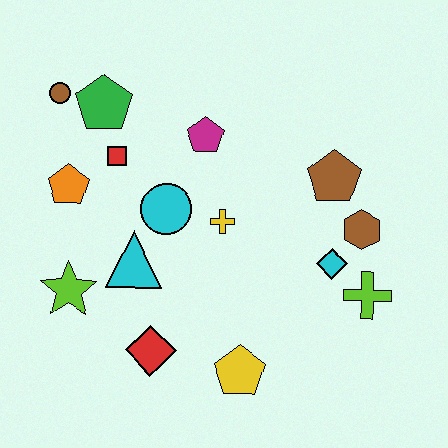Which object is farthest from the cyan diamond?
The brown circle is farthest from the cyan diamond.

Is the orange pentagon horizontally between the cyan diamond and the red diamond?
No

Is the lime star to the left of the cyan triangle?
Yes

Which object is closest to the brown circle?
The green pentagon is closest to the brown circle.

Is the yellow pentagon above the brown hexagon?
No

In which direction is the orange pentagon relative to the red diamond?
The orange pentagon is above the red diamond.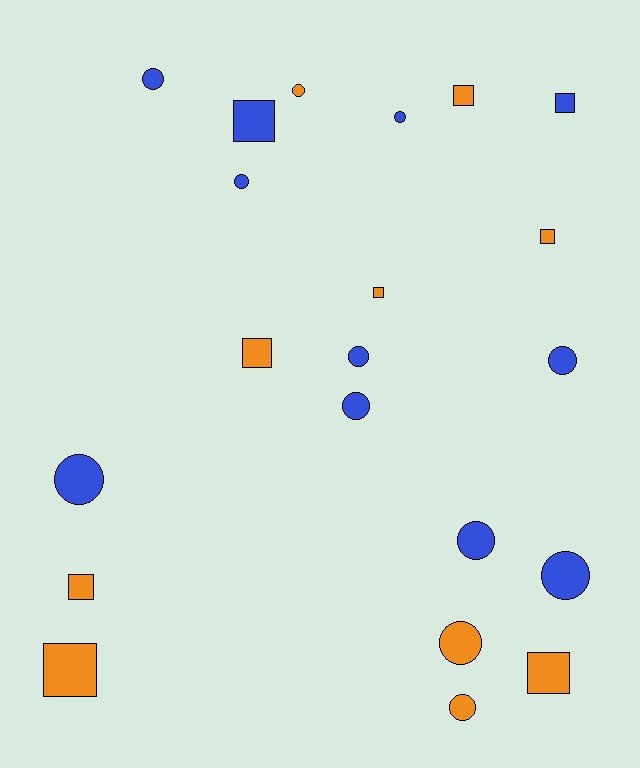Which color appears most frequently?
Blue, with 11 objects.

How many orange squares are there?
There are 7 orange squares.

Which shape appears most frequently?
Circle, with 12 objects.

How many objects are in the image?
There are 21 objects.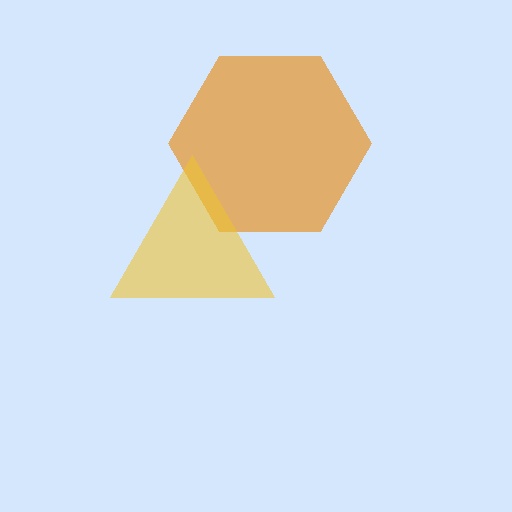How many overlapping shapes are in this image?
There are 2 overlapping shapes in the image.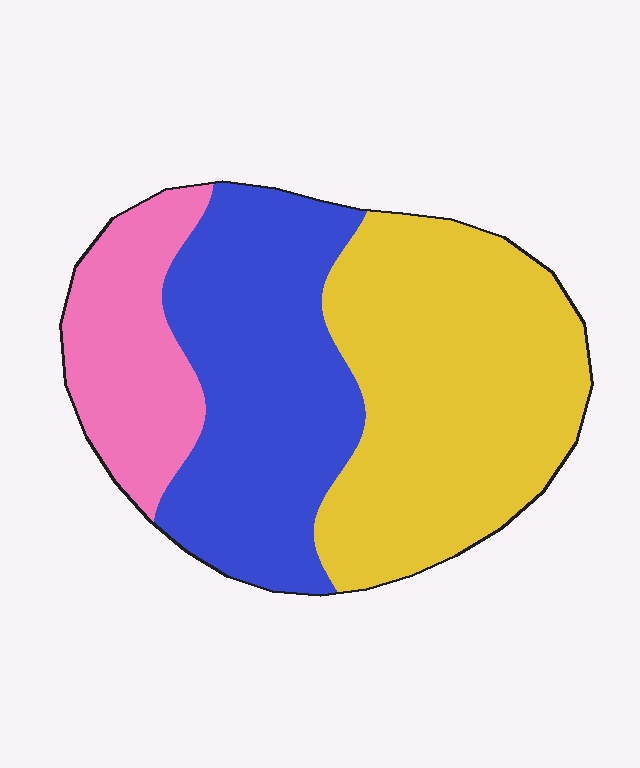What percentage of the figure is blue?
Blue takes up about three eighths (3/8) of the figure.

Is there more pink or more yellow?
Yellow.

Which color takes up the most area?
Yellow, at roughly 45%.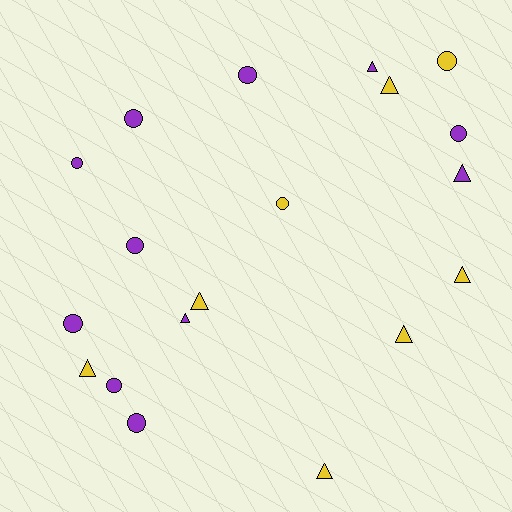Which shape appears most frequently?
Circle, with 10 objects.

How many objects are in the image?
There are 19 objects.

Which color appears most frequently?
Purple, with 11 objects.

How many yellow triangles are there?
There are 6 yellow triangles.